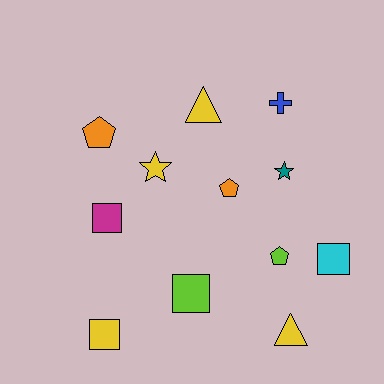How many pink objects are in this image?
There are no pink objects.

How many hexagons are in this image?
There are no hexagons.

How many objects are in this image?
There are 12 objects.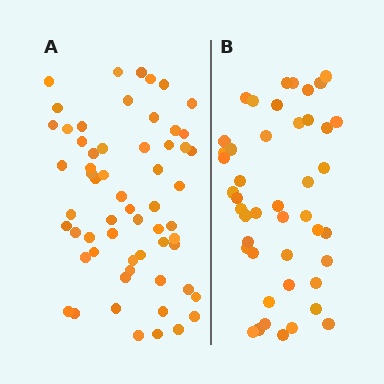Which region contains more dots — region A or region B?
Region A (the left region) has more dots.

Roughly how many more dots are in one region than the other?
Region A has approximately 15 more dots than region B.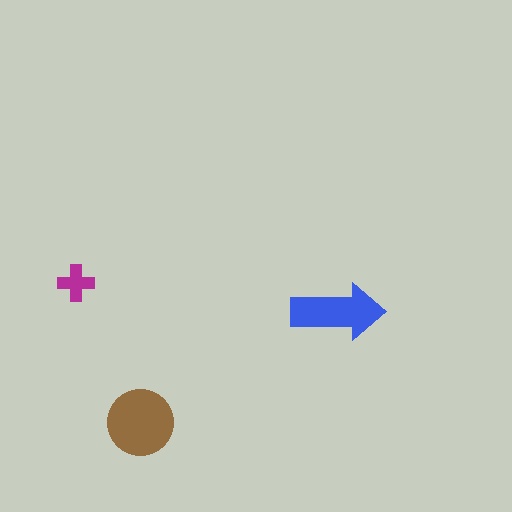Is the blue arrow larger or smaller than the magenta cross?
Larger.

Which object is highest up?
The magenta cross is topmost.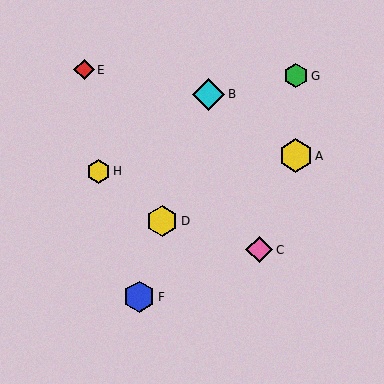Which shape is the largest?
The yellow hexagon (labeled A) is the largest.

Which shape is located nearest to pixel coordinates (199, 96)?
The cyan diamond (labeled B) at (209, 94) is nearest to that location.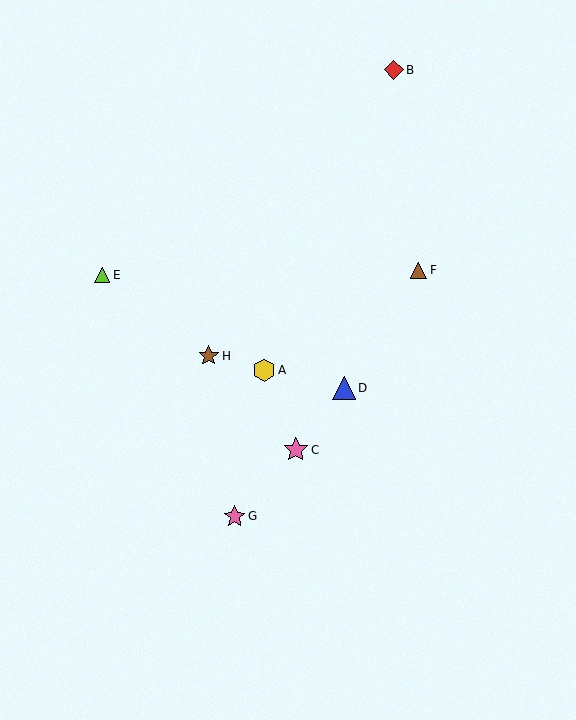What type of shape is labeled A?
Shape A is a yellow hexagon.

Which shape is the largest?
The pink star (labeled C) is the largest.